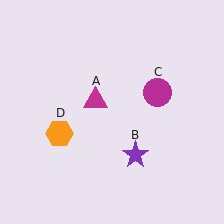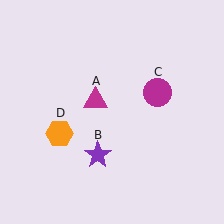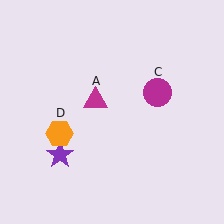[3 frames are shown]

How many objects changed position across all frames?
1 object changed position: purple star (object B).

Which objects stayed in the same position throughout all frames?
Magenta triangle (object A) and magenta circle (object C) and orange hexagon (object D) remained stationary.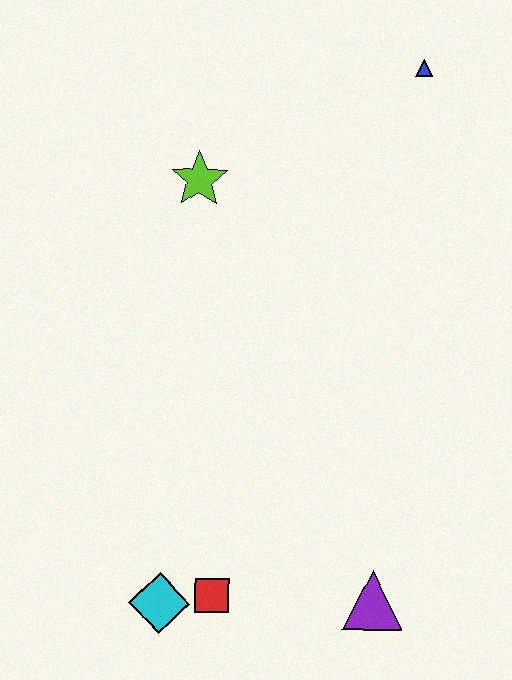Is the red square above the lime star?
No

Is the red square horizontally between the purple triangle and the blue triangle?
No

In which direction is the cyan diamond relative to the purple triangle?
The cyan diamond is to the left of the purple triangle.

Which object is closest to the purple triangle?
The red square is closest to the purple triangle.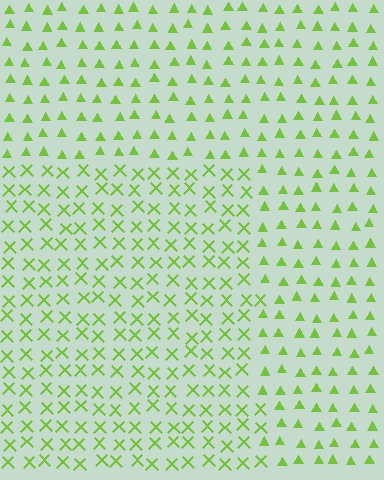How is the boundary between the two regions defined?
The boundary is defined by a change in element shape: X marks inside vs. triangles outside. All elements share the same color and spacing.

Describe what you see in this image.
The image is filled with small lime elements arranged in a uniform grid. A rectangle-shaped region contains X marks, while the surrounding area contains triangles. The boundary is defined purely by the change in element shape.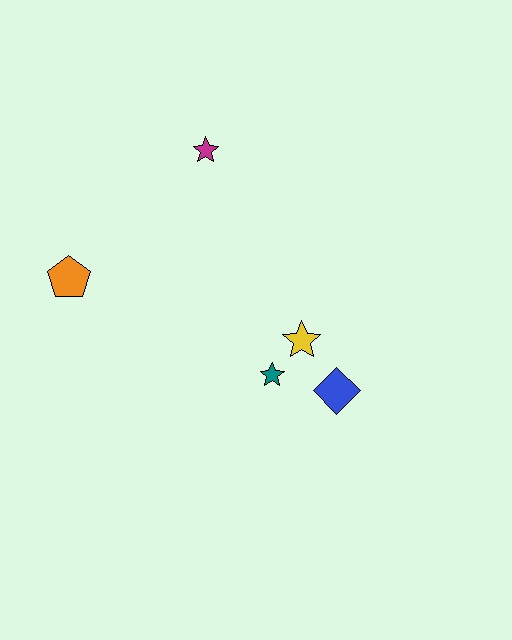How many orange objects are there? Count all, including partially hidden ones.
There is 1 orange object.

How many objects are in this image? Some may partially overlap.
There are 5 objects.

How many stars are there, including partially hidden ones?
There are 3 stars.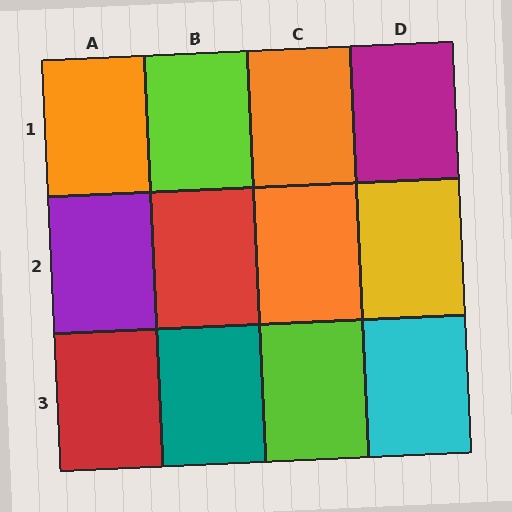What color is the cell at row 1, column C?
Orange.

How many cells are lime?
2 cells are lime.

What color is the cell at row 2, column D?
Yellow.